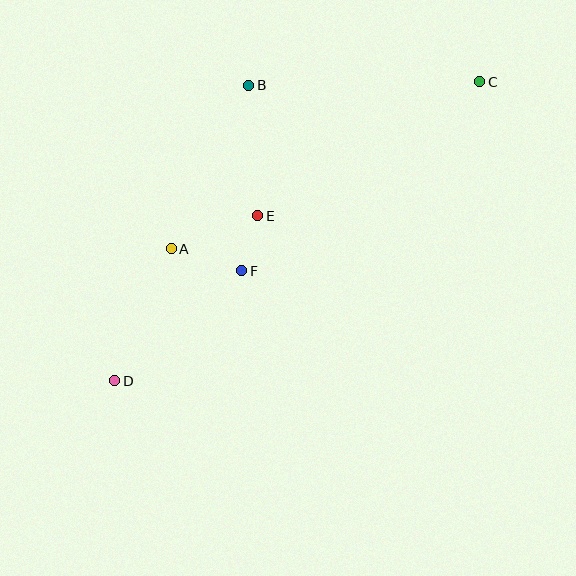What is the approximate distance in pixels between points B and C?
The distance between B and C is approximately 231 pixels.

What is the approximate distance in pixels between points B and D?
The distance between B and D is approximately 324 pixels.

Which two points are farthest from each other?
Points C and D are farthest from each other.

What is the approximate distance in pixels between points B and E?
The distance between B and E is approximately 131 pixels.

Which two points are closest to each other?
Points E and F are closest to each other.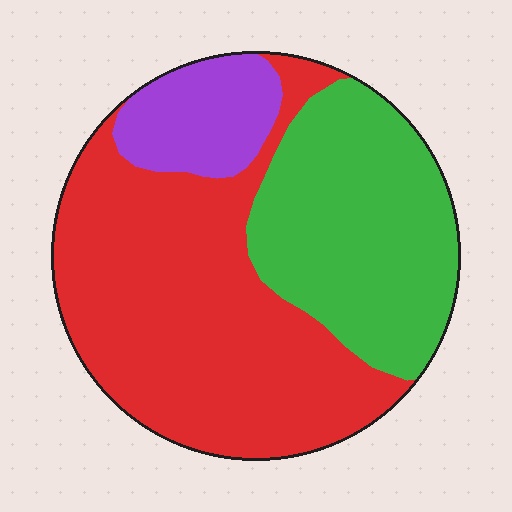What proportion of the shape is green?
Green takes up about one third (1/3) of the shape.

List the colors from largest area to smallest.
From largest to smallest: red, green, purple.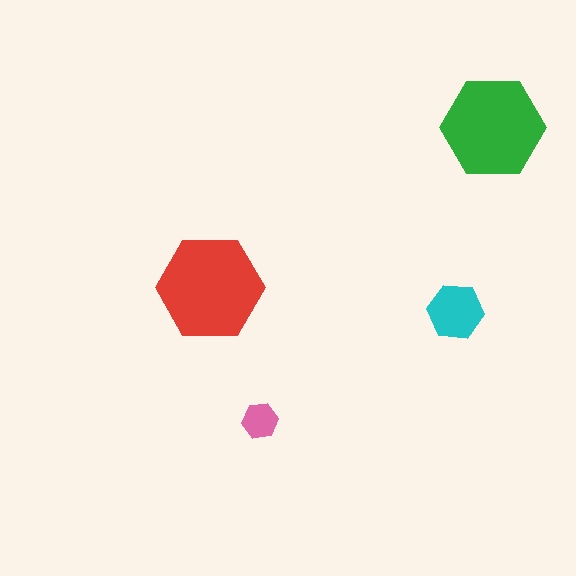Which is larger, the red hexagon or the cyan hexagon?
The red one.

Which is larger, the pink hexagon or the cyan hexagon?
The cyan one.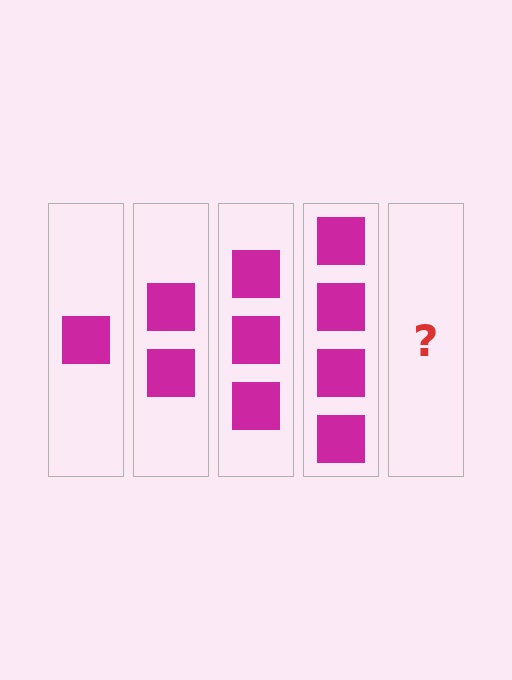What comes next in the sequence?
The next element should be 5 squares.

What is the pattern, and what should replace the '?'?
The pattern is that each step adds one more square. The '?' should be 5 squares.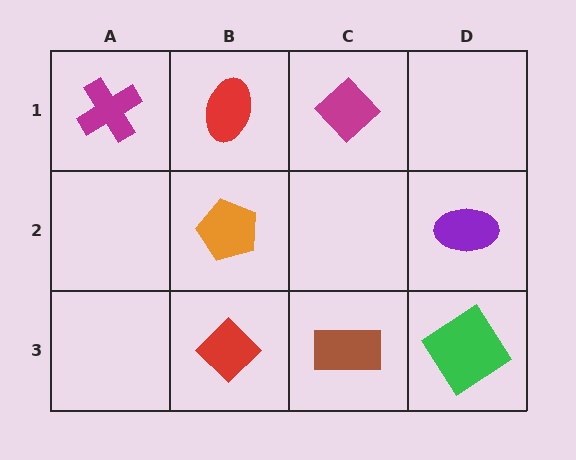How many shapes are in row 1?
3 shapes.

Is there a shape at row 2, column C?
No, that cell is empty.